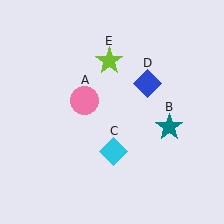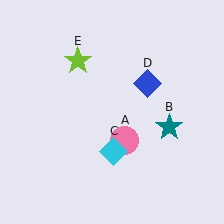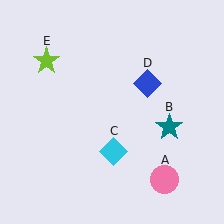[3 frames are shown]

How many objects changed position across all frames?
2 objects changed position: pink circle (object A), lime star (object E).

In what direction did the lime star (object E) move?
The lime star (object E) moved left.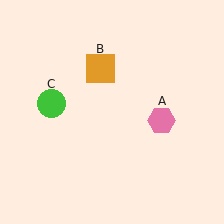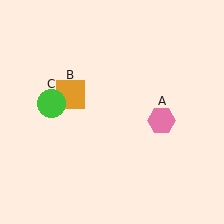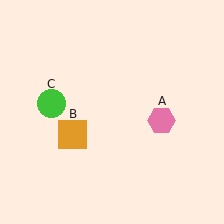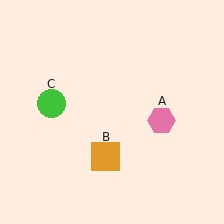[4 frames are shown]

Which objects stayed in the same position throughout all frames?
Pink hexagon (object A) and green circle (object C) remained stationary.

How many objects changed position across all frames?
1 object changed position: orange square (object B).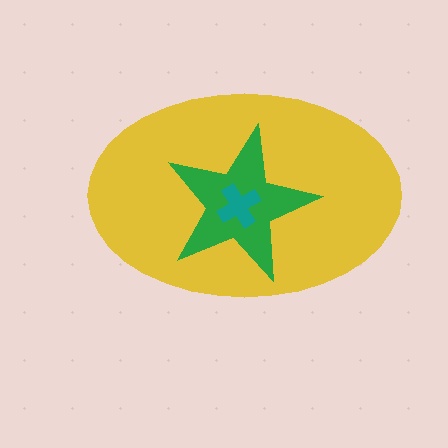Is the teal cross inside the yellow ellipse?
Yes.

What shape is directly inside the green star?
The teal cross.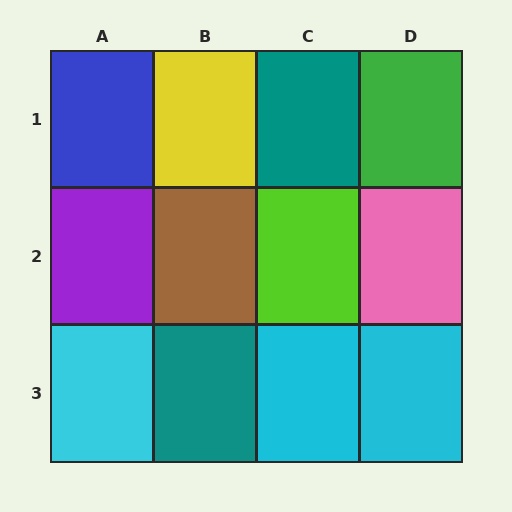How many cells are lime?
1 cell is lime.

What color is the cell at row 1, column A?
Blue.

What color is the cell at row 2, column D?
Pink.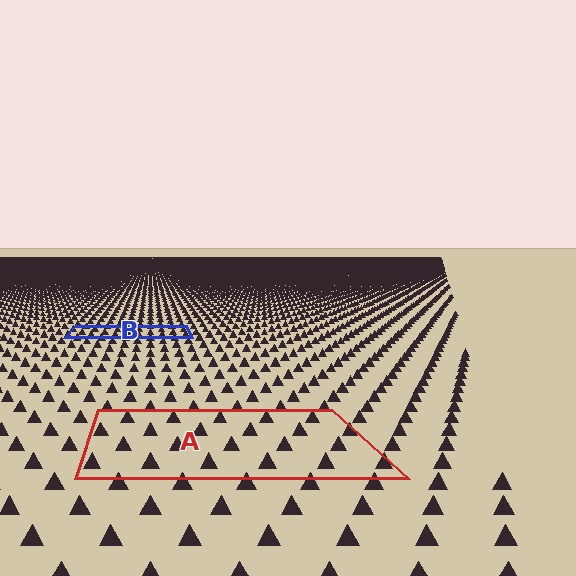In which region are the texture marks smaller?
The texture marks are smaller in region B, because it is farther away.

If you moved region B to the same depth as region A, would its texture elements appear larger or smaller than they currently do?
They would appear larger. At a closer depth, the same texture elements are projected at a bigger on-screen size.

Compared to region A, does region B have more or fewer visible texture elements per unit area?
Region B has more texture elements per unit area — they are packed more densely because it is farther away.